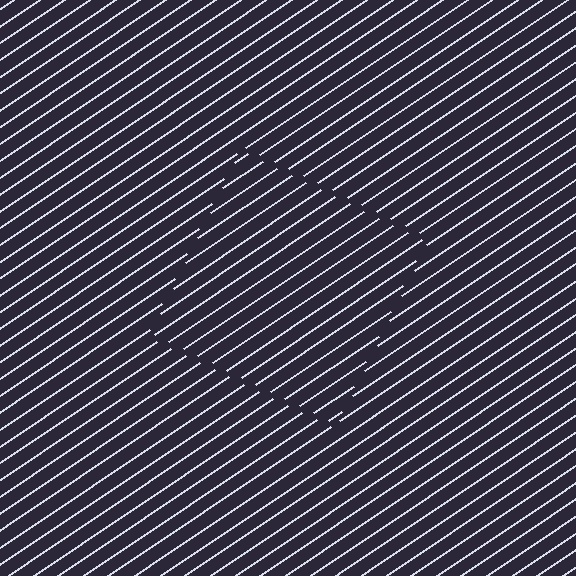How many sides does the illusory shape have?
4 sides — the line-ends trace a square.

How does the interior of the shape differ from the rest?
The interior of the shape contains the same grating, shifted by half a period — the contour is defined by the phase discontinuity where line-ends from the inner and outer gratings abut.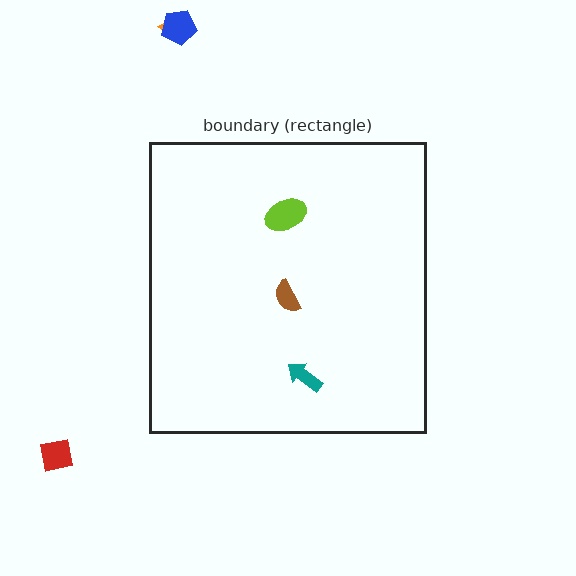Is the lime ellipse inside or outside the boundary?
Inside.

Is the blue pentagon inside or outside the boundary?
Outside.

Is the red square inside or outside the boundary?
Outside.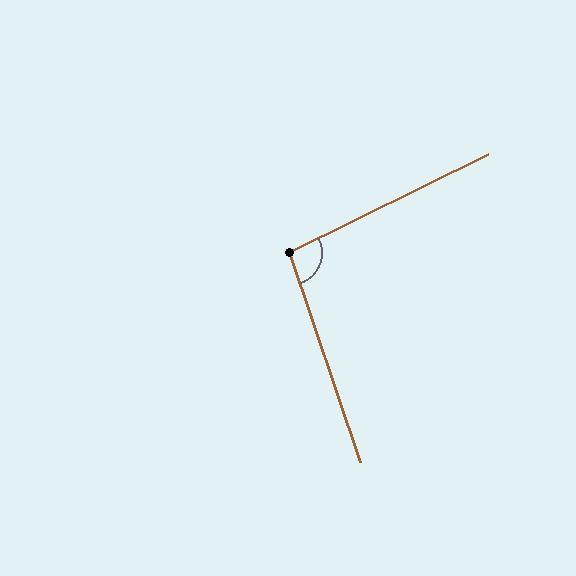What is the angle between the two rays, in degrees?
Approximately 98 degrees.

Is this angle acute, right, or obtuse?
It is obtuse.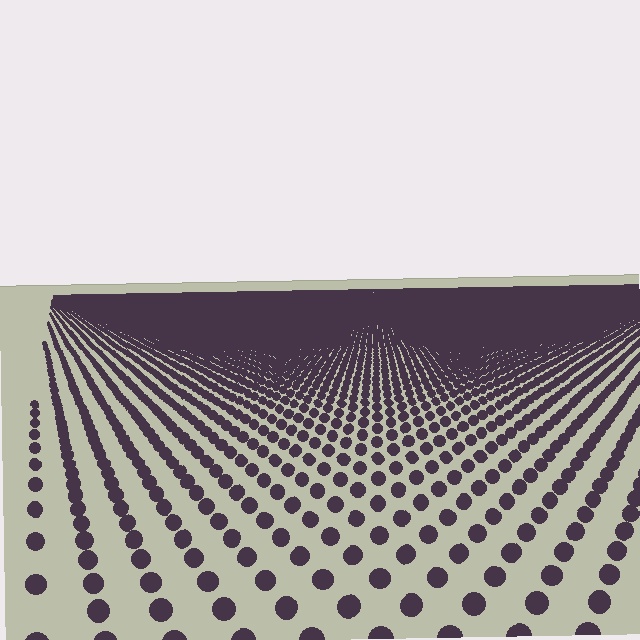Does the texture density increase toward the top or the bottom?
Density increases toward the top.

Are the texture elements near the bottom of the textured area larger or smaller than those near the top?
Larger. Near the bottom, elements are closer to the viewer and appear at a bigger on-screen size.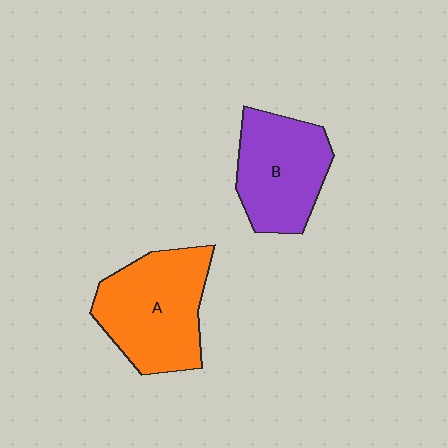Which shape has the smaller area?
Shape B (purple).